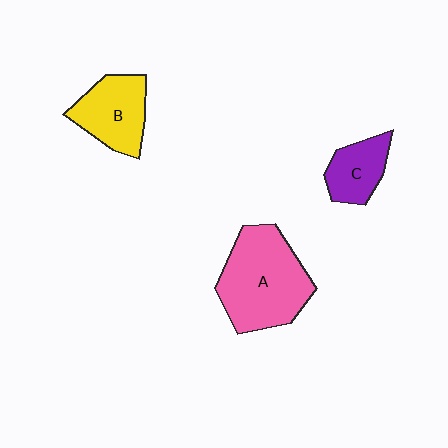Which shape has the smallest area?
Shape C (purple).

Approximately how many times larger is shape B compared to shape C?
Approximately 1.4 times.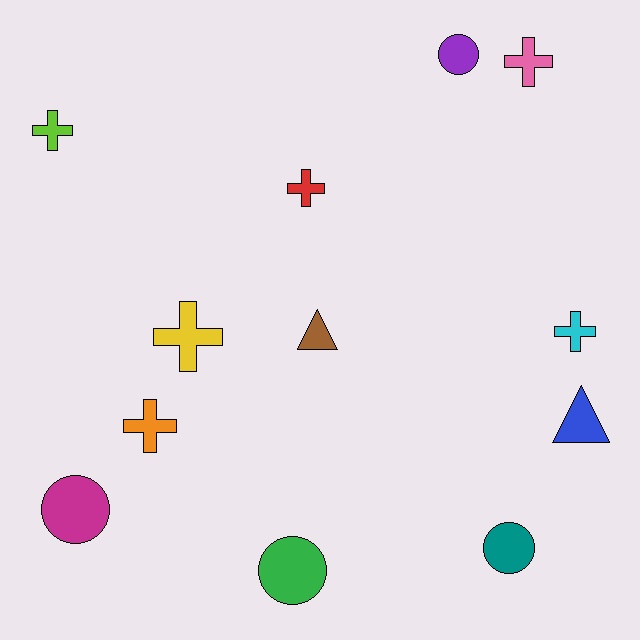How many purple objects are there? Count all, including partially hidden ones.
There is 1 purple object.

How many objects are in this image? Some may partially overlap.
There are 12 objects.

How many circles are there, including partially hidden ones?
There are 4 circles.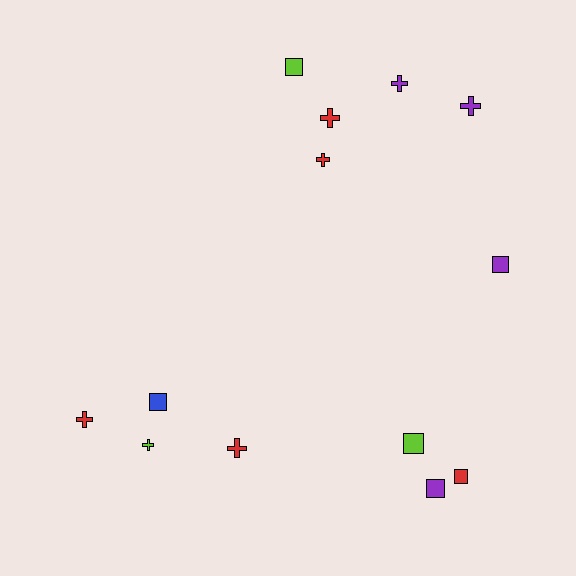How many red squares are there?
There is 1 red square.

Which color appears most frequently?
Red, with 5 objects.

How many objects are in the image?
There are 13 objects.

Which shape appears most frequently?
Cross, with 7 objects.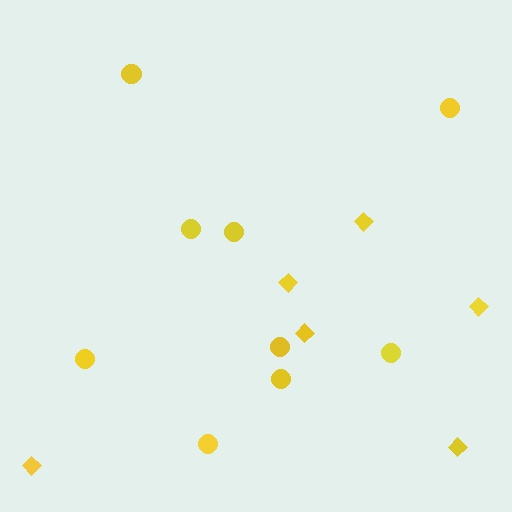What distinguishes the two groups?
There are 2 groups: one group of circles (9) and one group of diamonds (6).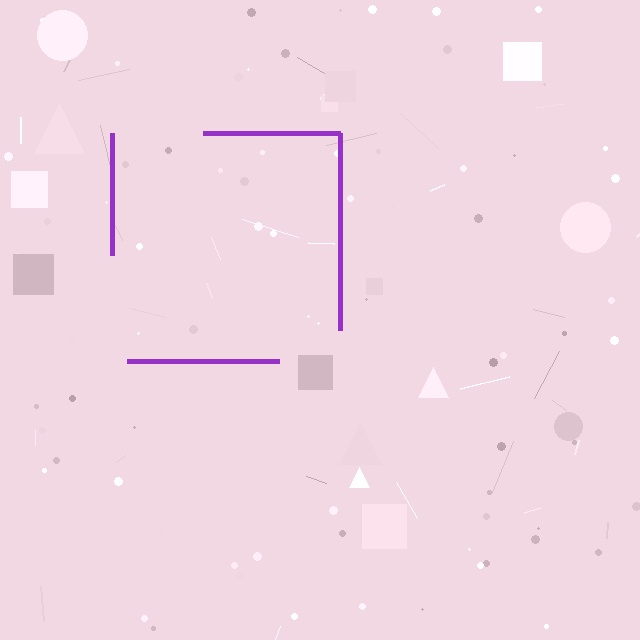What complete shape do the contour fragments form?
The contour fragments form a square.